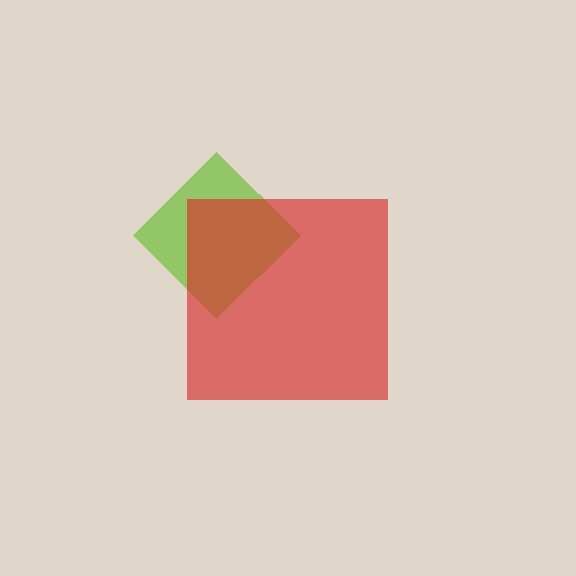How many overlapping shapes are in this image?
There are 2 overlapping shapes in the image.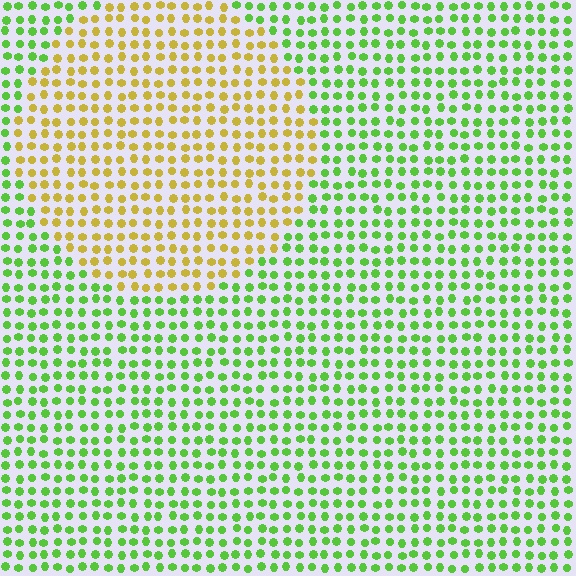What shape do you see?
I see a circle.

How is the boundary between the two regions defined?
The boundary is defined purely by a slight shift in hue (about 56 degrees). Spacing, size, and orientation are identical on both sides.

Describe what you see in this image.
The image is filled with small lime elements in a uniform arrangement. A circle-shaped region is visible where the elements are tinted to a slightly different hue, forming a subtle color boundary.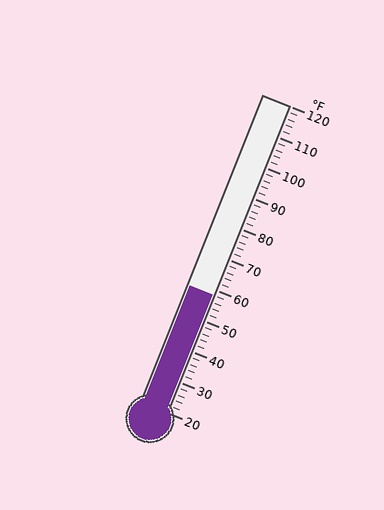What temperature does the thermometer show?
The thermometer shows approximately 58°F.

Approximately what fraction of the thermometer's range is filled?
The thermometer is filled to approximately 40% of its range.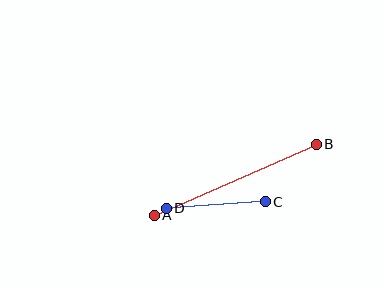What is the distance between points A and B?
The distance is approximately 177 pixels.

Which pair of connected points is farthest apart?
Points A and B are farthest apart.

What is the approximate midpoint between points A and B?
The midpoint is at approximately (235, 180) pixels.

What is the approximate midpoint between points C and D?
The midpoint is at approximately (216, 205) pixels.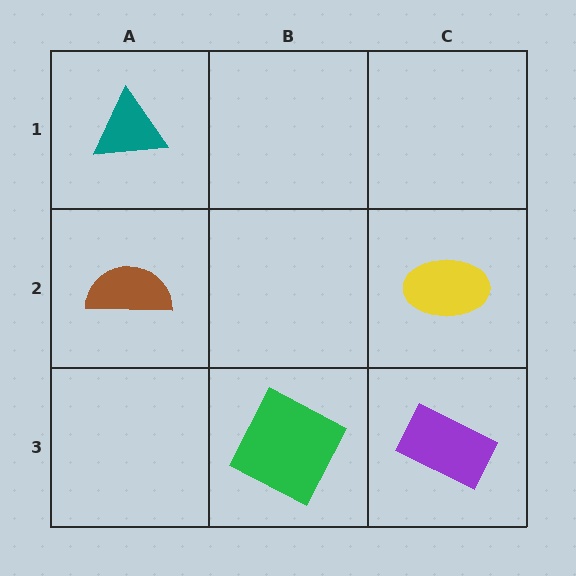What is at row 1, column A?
A teal triangle.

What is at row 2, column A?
A brown semicircle.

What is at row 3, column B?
A green square.